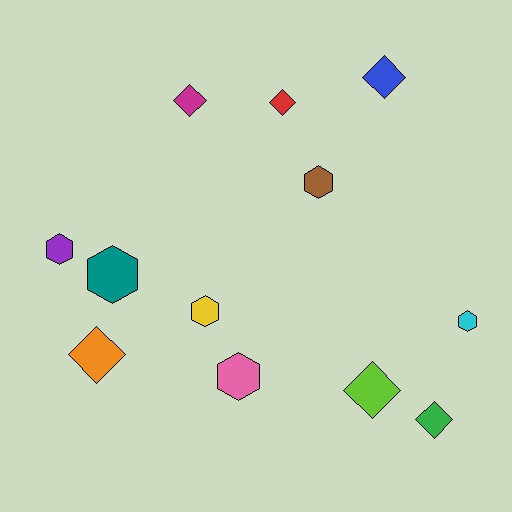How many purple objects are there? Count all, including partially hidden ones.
There is 1 purple object.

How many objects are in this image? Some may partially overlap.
There are 12 objects.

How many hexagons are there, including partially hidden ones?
There are 6 hexagons.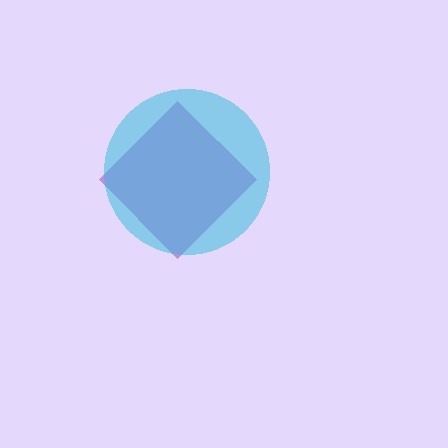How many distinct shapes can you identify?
There are 2 distinct shapes: a purple diamond, a cyan circle.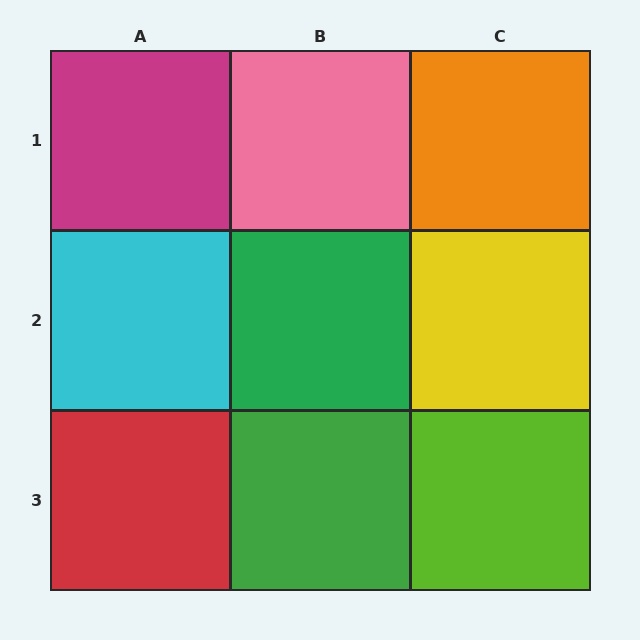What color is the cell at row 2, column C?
Yellow.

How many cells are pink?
1 cell is pink.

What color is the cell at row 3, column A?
Red.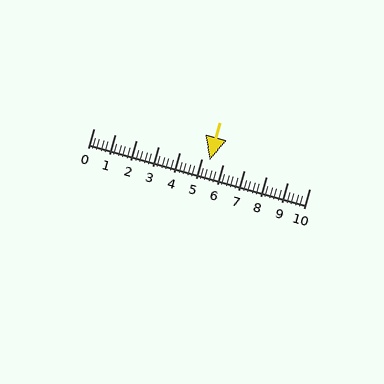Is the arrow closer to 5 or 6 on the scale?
The arrow is closer to 5.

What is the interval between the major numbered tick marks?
The major tick marks are spaced 1 units apart.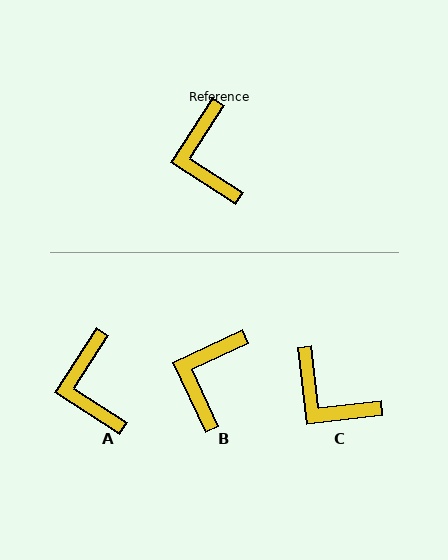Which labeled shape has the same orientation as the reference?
A.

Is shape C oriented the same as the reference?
No, it is off by about 39 degrees.